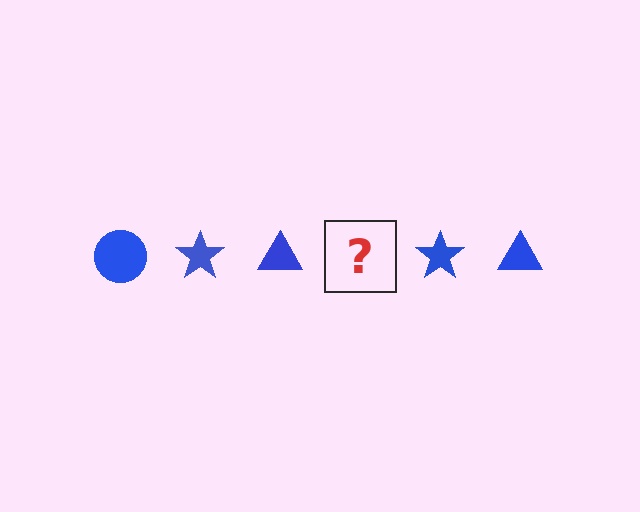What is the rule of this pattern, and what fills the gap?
The rule is that the pattern cycles through circle, star, triangle shapes in blue. The gap should be filled with a blue circle.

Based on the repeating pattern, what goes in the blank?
The blank should be a blue circle.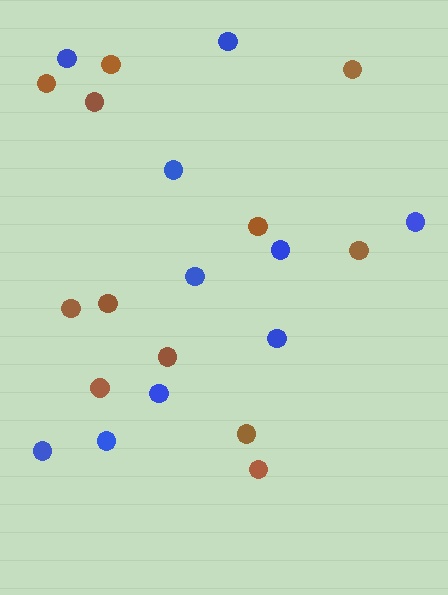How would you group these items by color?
There are 2 groups: one group of brown circles (12) and one group of blue circles (10).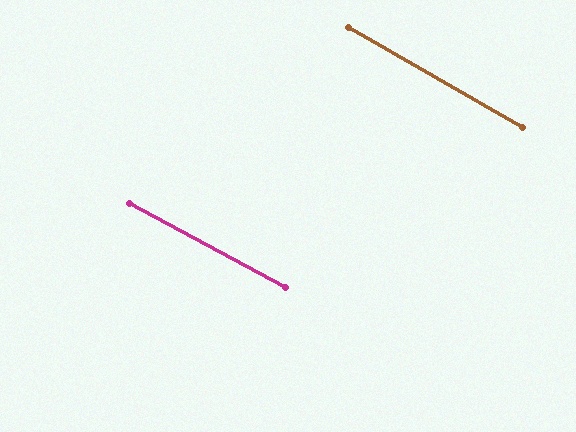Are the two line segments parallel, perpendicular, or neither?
Parallel — their directions differ by only 1.8°.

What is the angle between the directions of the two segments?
Approximately 2 degrees.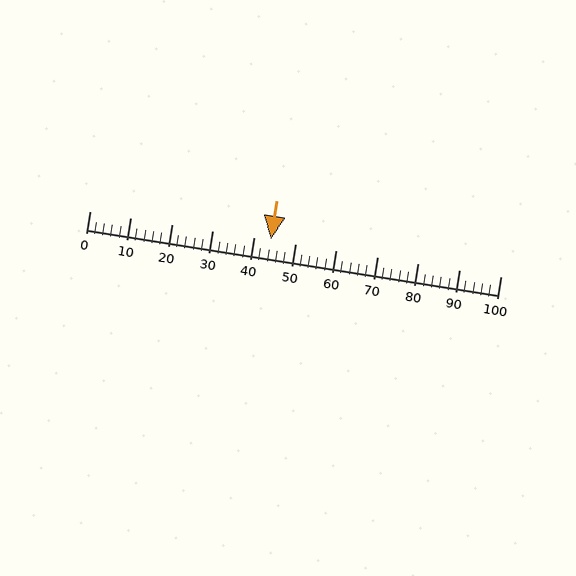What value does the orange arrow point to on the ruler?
The orange arrow points to approximately 44.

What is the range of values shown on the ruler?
The ruler shows values from 0 to 100.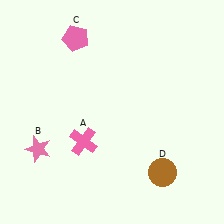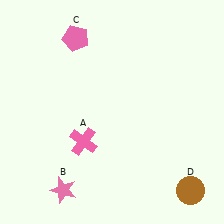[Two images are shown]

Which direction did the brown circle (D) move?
The brown circle (D) moved right.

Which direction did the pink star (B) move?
The pink star (B) moved down.